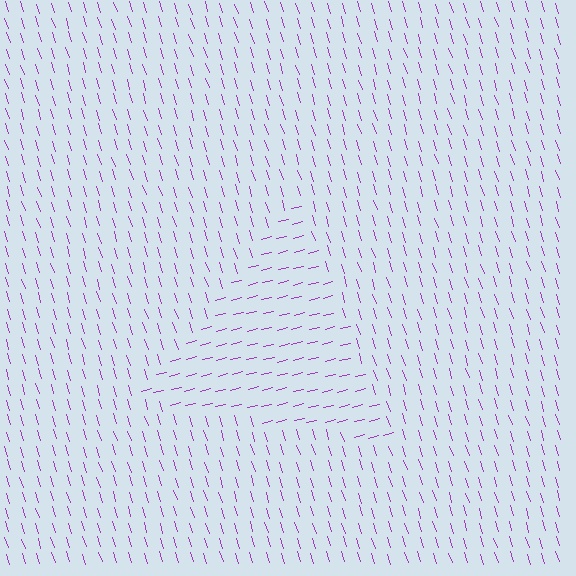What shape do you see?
I see a triangle.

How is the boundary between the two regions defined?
The boundary is defined purely by a change in line orientation (approximately 88 degrees difference). All lines are the same color and thickness.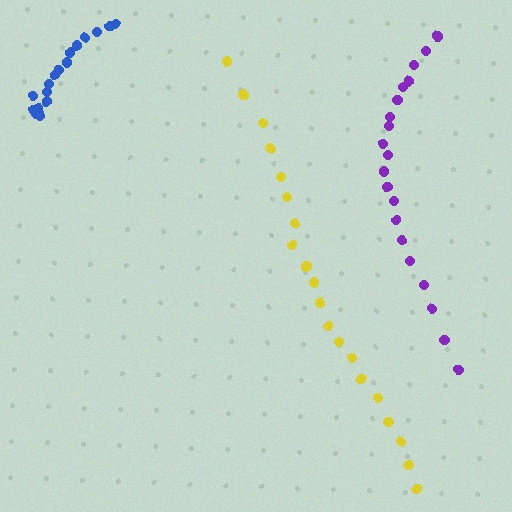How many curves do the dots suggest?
There are 3 distinct paths.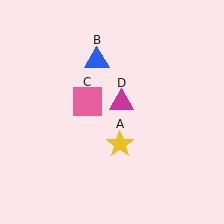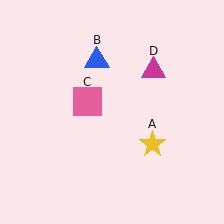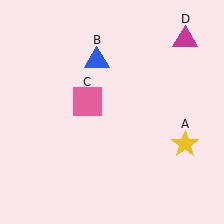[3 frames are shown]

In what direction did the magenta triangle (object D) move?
The magenta triangle (object D) moved up and to the right.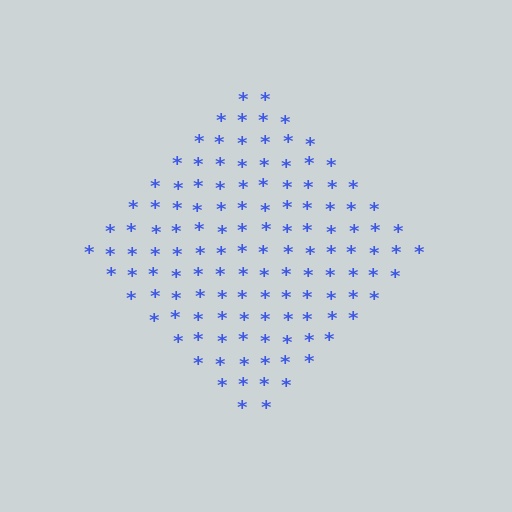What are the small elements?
The small elements are asterisks.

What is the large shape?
The large shape is a diamond.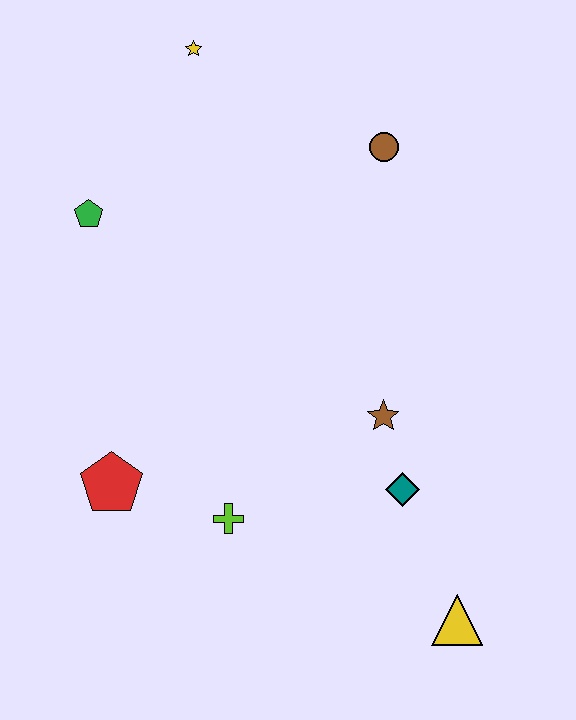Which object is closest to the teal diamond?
The brown star is closest to the teal diamond.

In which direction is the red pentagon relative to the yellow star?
The red pentagon is below the yellow star.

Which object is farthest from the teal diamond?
The yellow star is farthest from the teal diamond.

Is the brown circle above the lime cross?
Yes